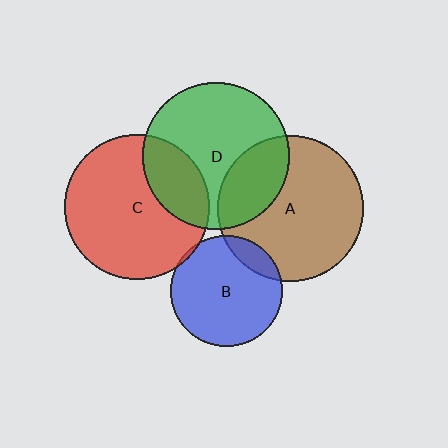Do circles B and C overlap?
Yes.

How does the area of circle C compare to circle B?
Approximately 1.7 times.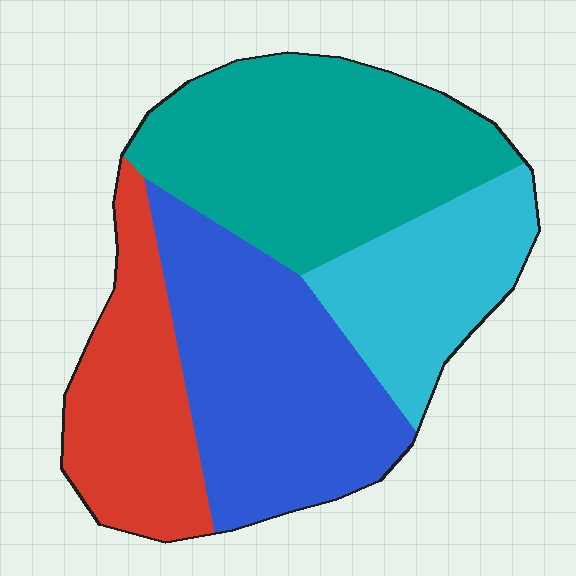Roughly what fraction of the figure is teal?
Teal takes up about one third (1/3) of the figure.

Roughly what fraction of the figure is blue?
Blue takes up about one third (1/3) of the figure.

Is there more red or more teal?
Teal.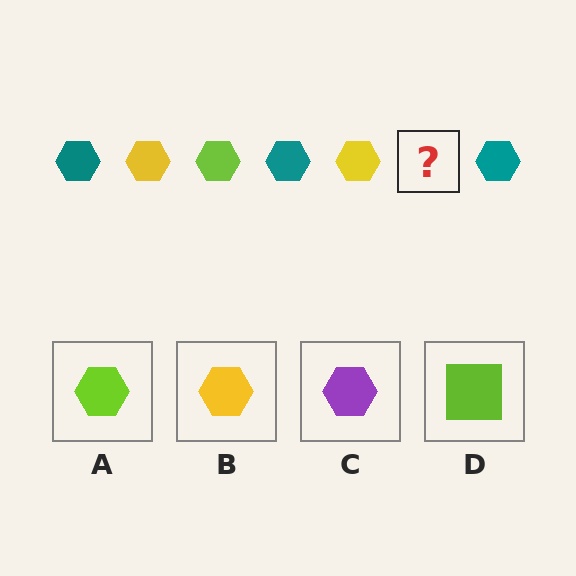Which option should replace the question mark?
Option A.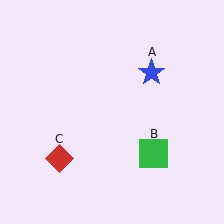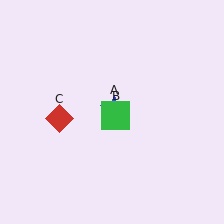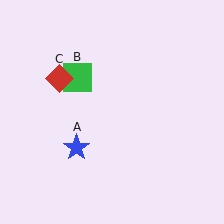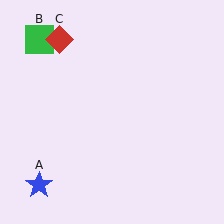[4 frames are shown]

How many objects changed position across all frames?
3 objects changed position: blue star (object A), green square (object B), red diamond (object C).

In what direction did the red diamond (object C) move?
The red diamond (object C) moved up.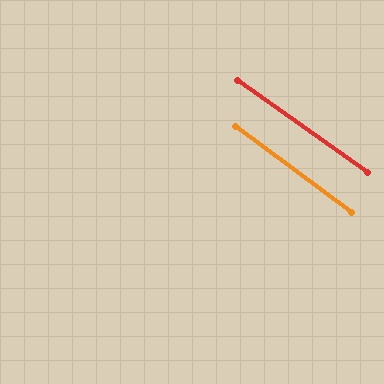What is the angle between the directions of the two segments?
Approximately 1 degree.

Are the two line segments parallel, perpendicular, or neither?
Parallel — their directions differ by only 1.4°.